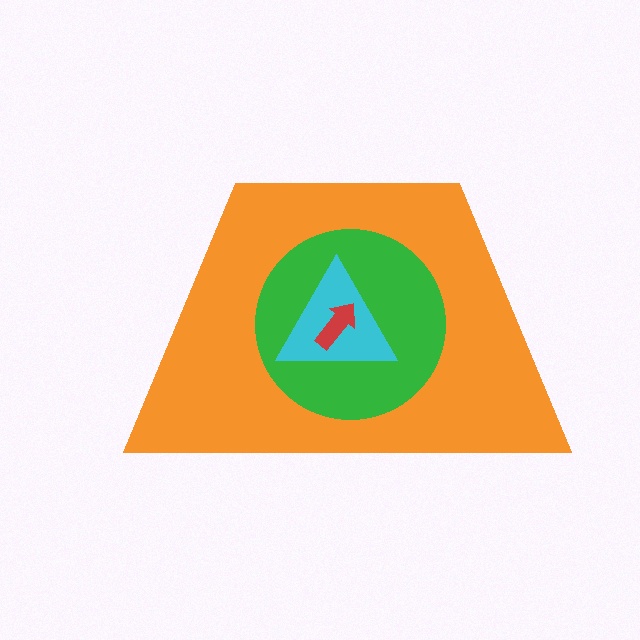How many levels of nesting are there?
4.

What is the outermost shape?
The orange trapezoid.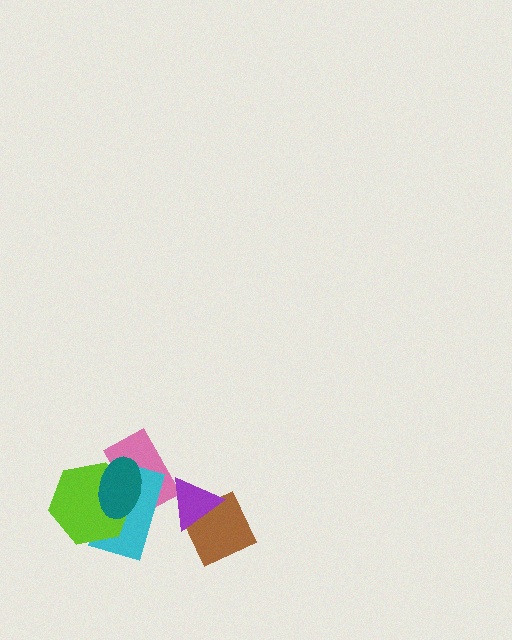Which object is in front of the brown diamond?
The purple triangle is in front of the brown diamond.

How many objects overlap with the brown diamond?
1 object overlaps with the brown diamond.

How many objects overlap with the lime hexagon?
3 objects overlap with the lime hexagon.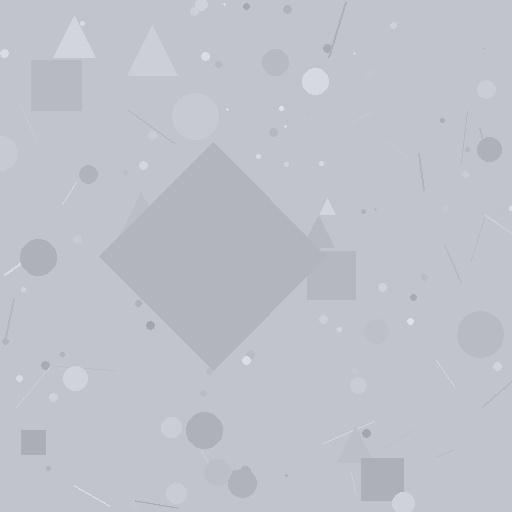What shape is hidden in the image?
A diamond is hidden in the image.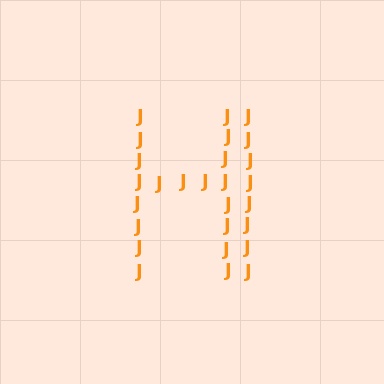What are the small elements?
The small elements are letter J's.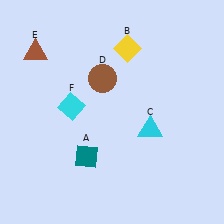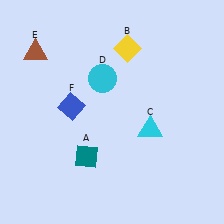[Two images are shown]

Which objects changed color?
D changed from brown to cyan. F changed from cyan to blue.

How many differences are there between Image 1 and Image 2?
There are 2 differences between the two images.